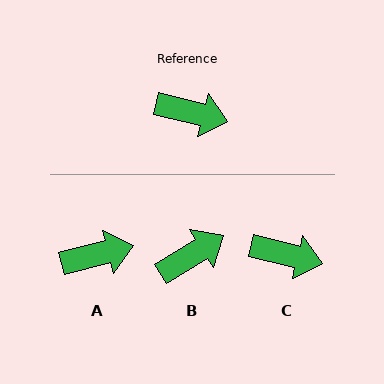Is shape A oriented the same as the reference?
No, it is off by about 28 degrees.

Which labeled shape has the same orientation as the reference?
C.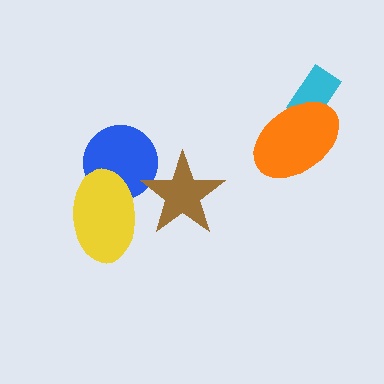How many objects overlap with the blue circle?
2 objects overlap with the blue circle.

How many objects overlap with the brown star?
2 objects overlap with the brown star.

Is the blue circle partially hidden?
Yes, it is partially covered by another shape.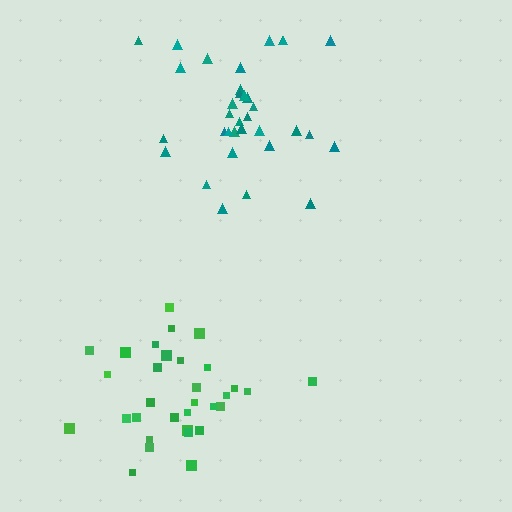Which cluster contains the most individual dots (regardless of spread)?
Teal (34).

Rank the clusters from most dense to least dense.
teal, green.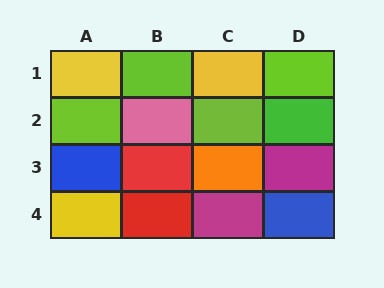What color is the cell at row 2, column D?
Green.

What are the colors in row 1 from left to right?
Yellow, lime, yellow, lime.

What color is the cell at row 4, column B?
Red.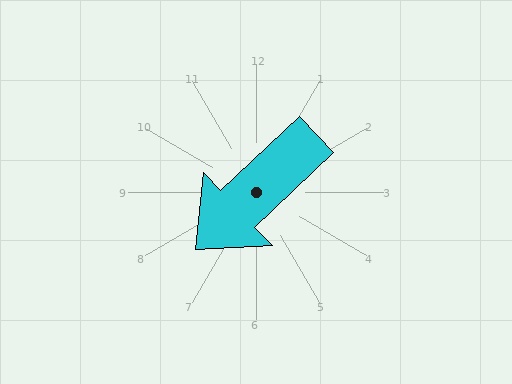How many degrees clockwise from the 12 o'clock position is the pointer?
Approximately 227 degrees.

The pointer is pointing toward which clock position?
Roughly 8 o'clock.